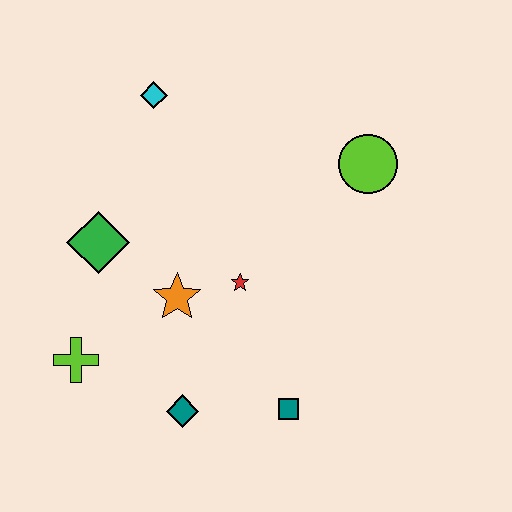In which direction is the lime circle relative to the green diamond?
The lime circle is to the right of the green diamond.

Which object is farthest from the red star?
The cyan diamond is farthest from the red star.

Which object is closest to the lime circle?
The red star is closest to the lime circle.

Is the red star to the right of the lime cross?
Yes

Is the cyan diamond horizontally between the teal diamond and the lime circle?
No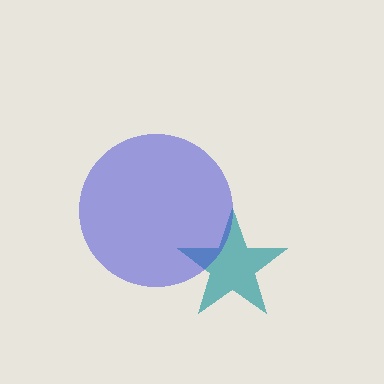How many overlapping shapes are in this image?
There are 2 overlapping shapes in the image.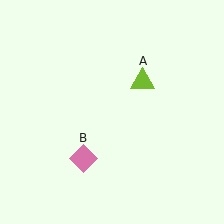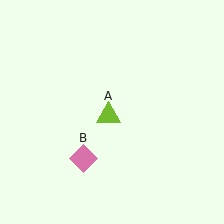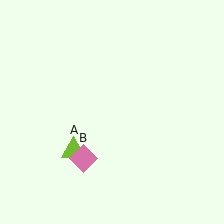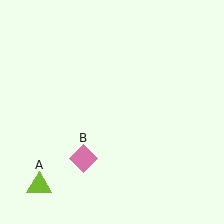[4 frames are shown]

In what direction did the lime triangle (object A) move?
The lime triangle (object A) moved down and to the left.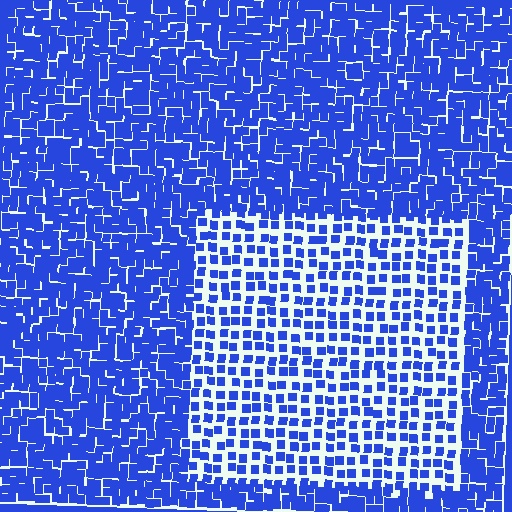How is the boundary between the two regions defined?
The boundary is defined by a change in element density (approximately 2.1x ratio). All elements are the same color, size, and shape.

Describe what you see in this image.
The image contains small blue elements arranged at two different densities. A rectangle-shaped region is visible where the elements are less densely packed than the surrounding area.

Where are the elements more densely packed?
The elements are more densely packed outside the rectangle boundary.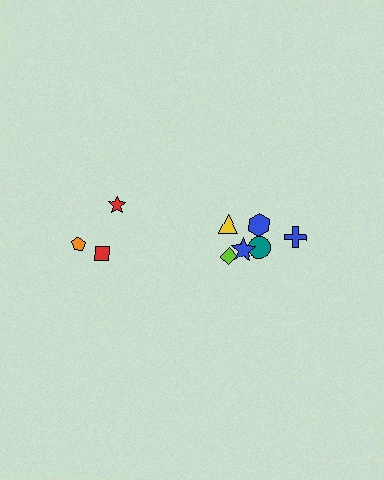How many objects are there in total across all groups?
There are 9 objects.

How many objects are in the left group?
There are 3 objects.